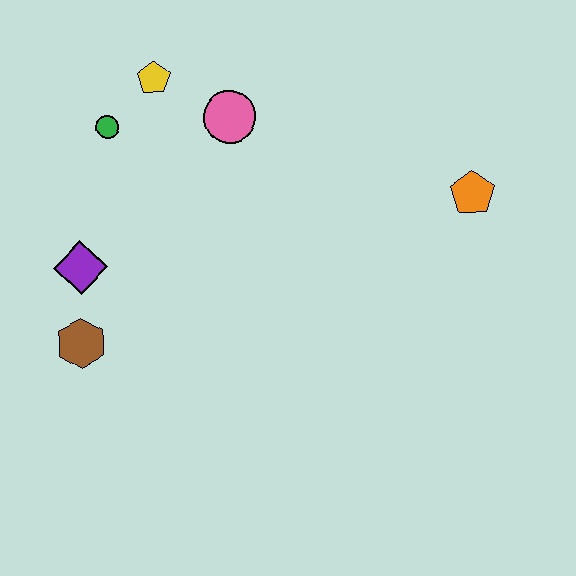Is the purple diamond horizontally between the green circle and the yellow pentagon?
No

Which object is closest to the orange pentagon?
The pink circle is closest to the orange pentagon.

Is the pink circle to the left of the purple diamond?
No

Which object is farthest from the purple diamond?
The orange pentagon is farthest from the purple diamond.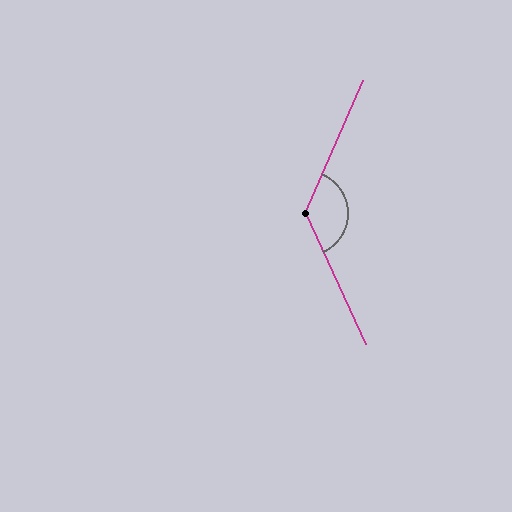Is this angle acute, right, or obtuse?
It is obtuse.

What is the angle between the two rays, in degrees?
Approximately 132 degrees.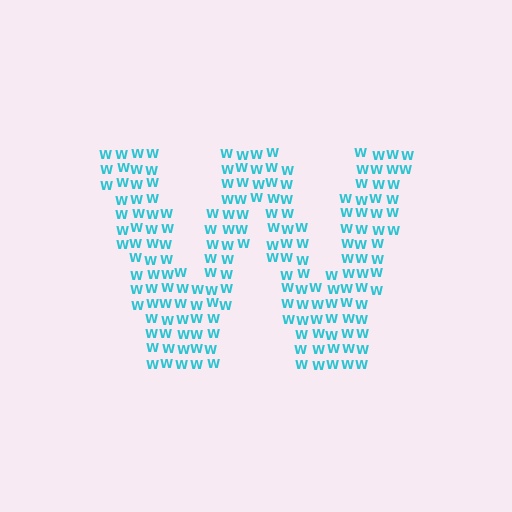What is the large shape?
The large shape is the letter W.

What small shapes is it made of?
It is made of small letter W's.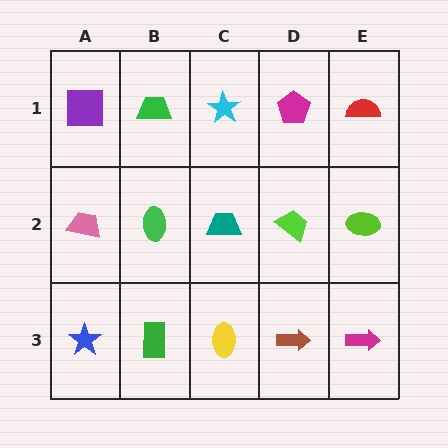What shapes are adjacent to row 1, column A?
A pink trapezoid (row 2, column A), a green trapezoid (row 1, column B).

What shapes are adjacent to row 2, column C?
A cyan star (row 1, column C), a yellow ellipse (row 3, column C), a green ellipse (row 2, column B), a lime trapezoid (row 2, column D).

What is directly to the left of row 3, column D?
A yellow ellipse.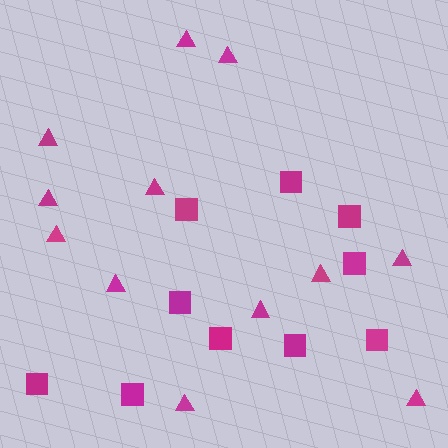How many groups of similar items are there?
There are 2 groups: one group of squares (10) and one group of triangles (12).